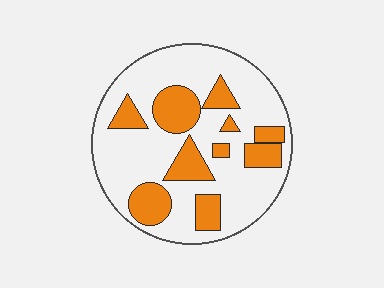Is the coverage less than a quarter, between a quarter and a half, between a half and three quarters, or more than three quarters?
Between a quarter and a half.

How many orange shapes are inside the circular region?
10.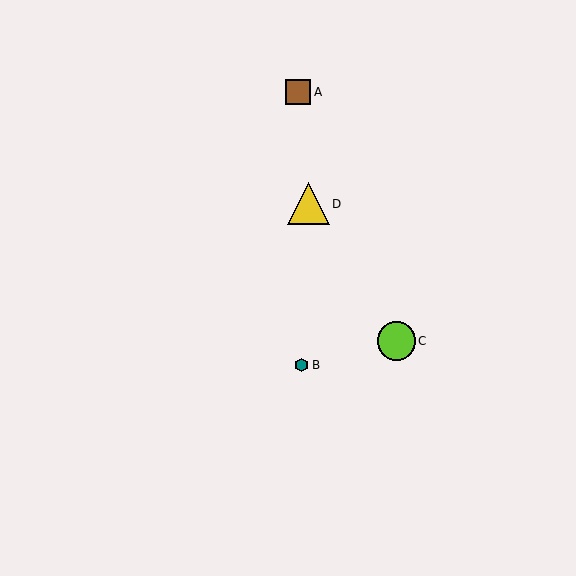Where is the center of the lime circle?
The center of the lime circle is at (396, 341).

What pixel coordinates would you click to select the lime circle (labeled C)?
Click at (396, 341) to select the lime circle C.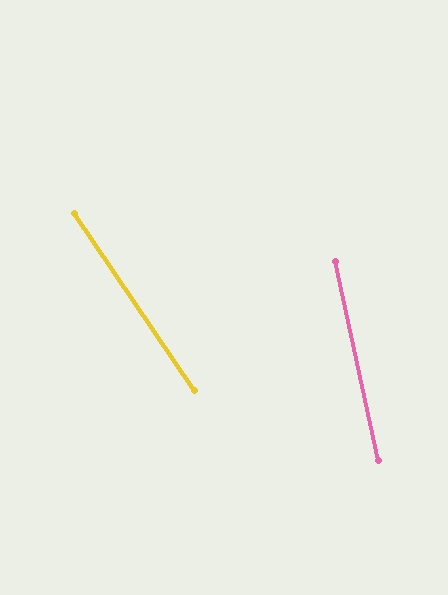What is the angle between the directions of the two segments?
Approximately 22 degrees.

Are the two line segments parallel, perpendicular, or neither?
Neither parallel nor perpendicular — they differ by about 22°.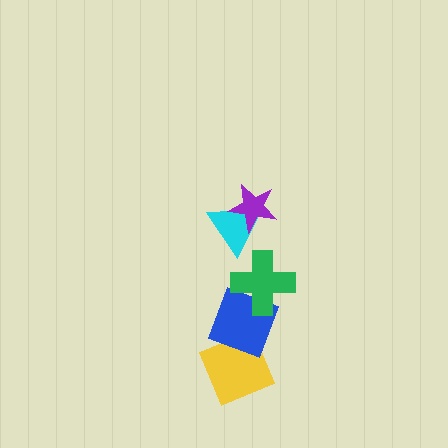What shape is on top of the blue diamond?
The green cross is on top of the blue diamond.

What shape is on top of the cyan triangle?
The purple star is on top of the cyan triangle.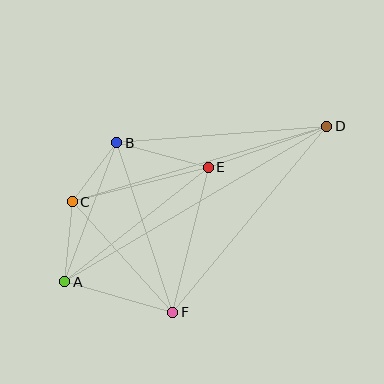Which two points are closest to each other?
Points B and C are closest to each other.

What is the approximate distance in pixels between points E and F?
The distance between E and F is approximately 149 pixels.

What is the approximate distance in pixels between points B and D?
The distance between B and D is approximately 211 pixels.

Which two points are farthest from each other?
Points A and D are farthest from each other.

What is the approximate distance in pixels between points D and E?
The distance between D and E is approximately 126 pixels.